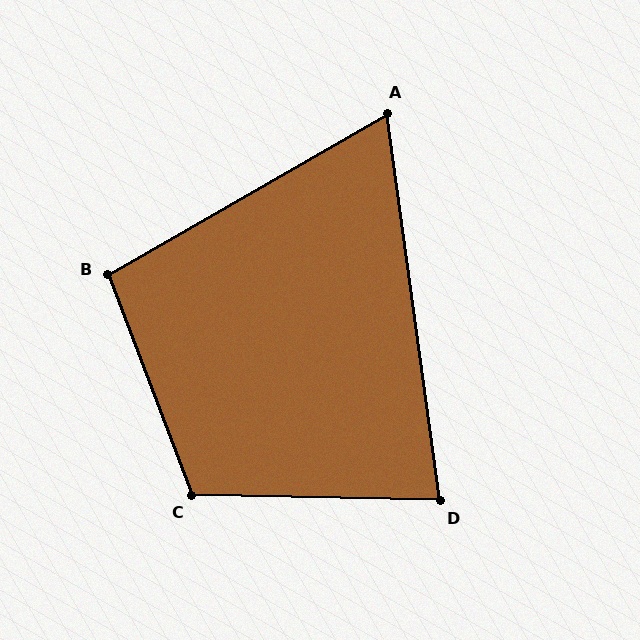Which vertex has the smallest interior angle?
A, at approximately 68 degrees.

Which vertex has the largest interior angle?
C, at approximately 112 degrees.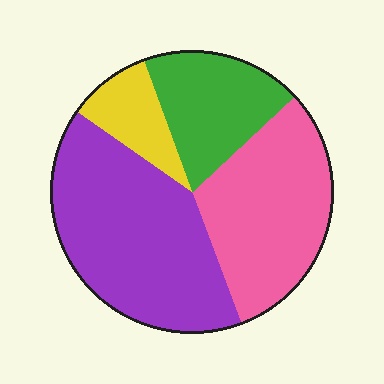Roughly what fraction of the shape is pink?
Pink covers roughly 30% of the shape.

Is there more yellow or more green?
Green.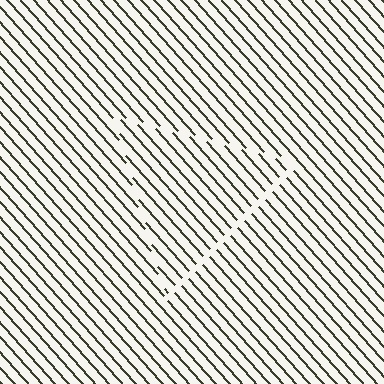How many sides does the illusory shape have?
3 sides — the line-ends trace a triangle.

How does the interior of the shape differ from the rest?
The interior of the shape contains the same grating, shifted by half a period — the contour is defined by the phase discontinuity where line-ends from the inner and outer gratings abut.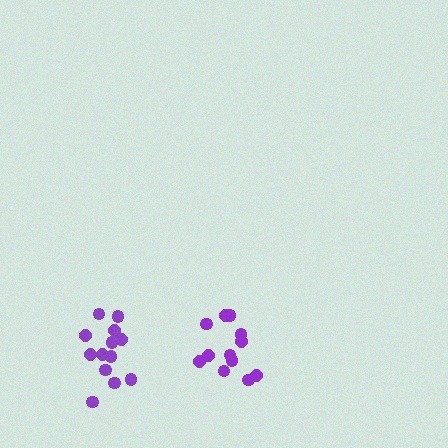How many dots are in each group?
Group 1: 12 dots, Group 2: 13 dots (25 total).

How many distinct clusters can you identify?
There are 2 distinct clusters.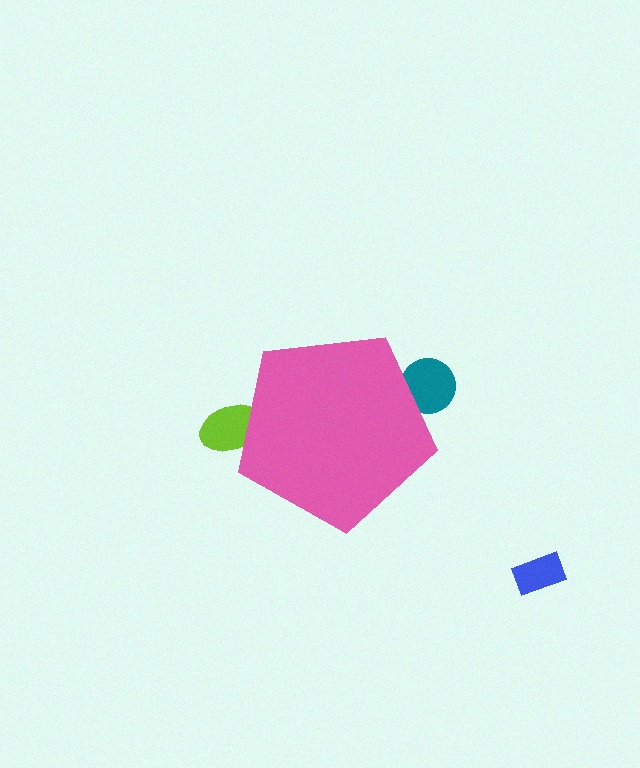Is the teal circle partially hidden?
Yes, the teal circle is partially hidden behind the pink pentagon.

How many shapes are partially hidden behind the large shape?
2 shapes are partially hidden.